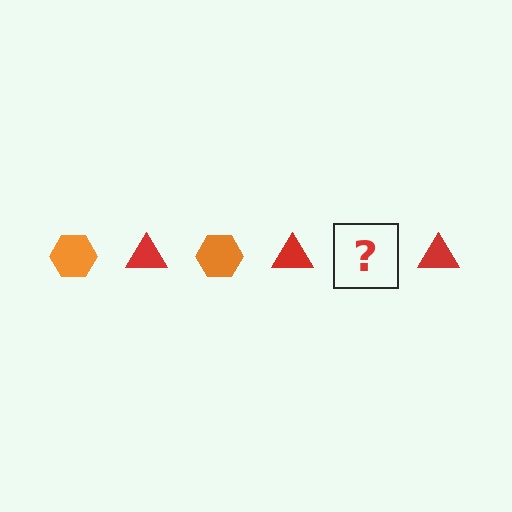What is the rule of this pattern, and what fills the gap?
The rule is that the pattern alternates between orange hexagon and red triangle. The gap should be filled with an orange hexagon.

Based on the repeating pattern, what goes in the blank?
The blank should be an orange hexagon.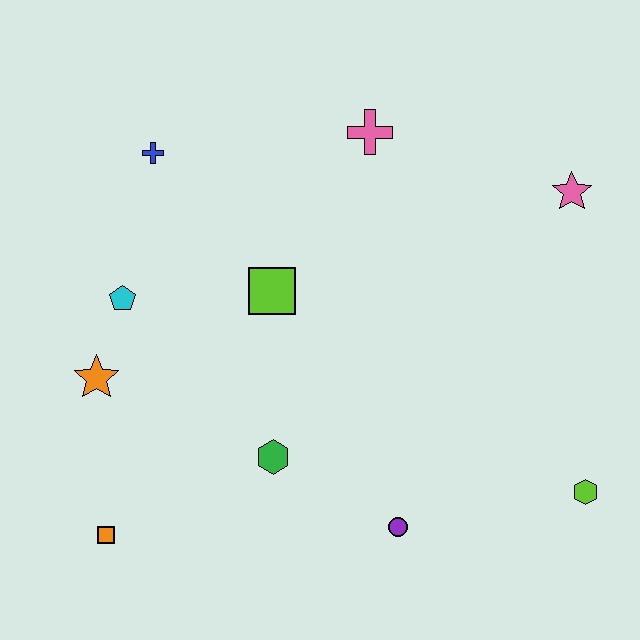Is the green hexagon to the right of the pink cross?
No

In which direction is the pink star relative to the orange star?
The pink star is to the right of the orange star.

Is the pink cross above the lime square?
Yes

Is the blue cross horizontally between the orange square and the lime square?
Yes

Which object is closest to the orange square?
The orange star is closest to the orange square.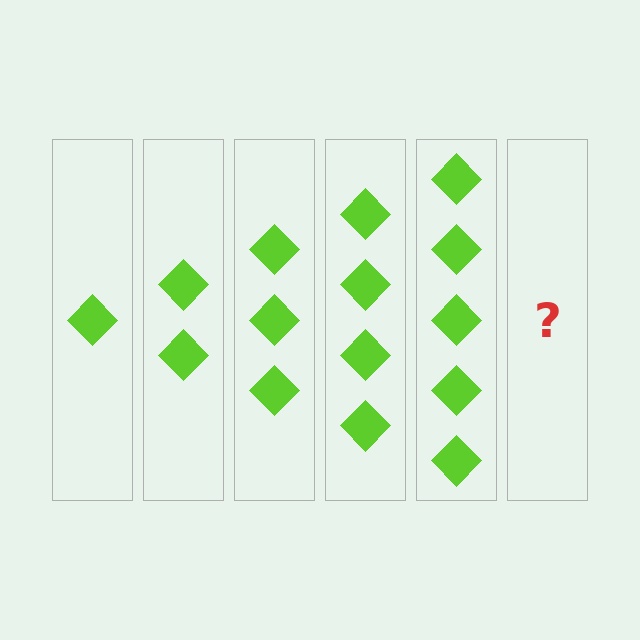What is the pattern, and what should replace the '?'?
The pattern is that each step adds one more diamond. The '?' should be 6 diamonds.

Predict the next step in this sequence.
The next step is 6 diamonds.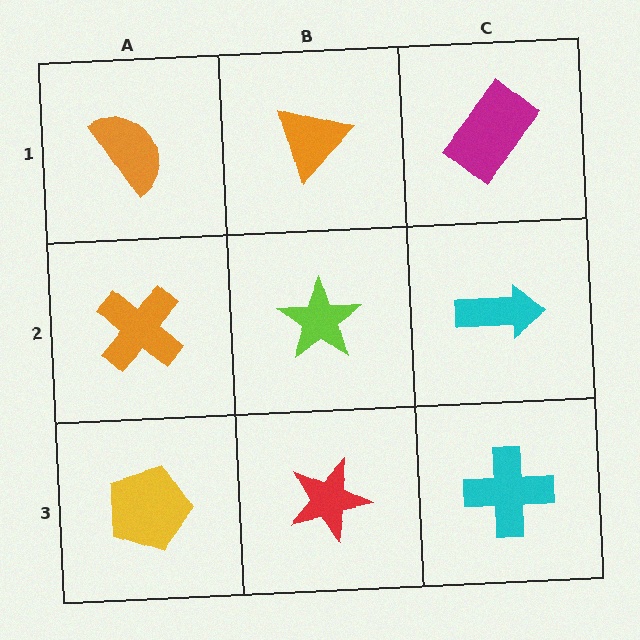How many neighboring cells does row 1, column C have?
2.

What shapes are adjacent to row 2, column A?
An orange semicircle (row 1, column A), a yellow pentagon (row 3, column A), a lime star (row 2, column B).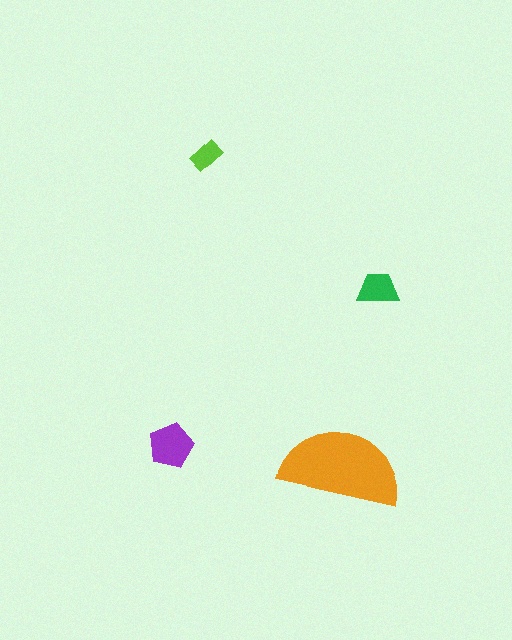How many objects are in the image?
There are 4 objects in the image.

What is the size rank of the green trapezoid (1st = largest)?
3rd.